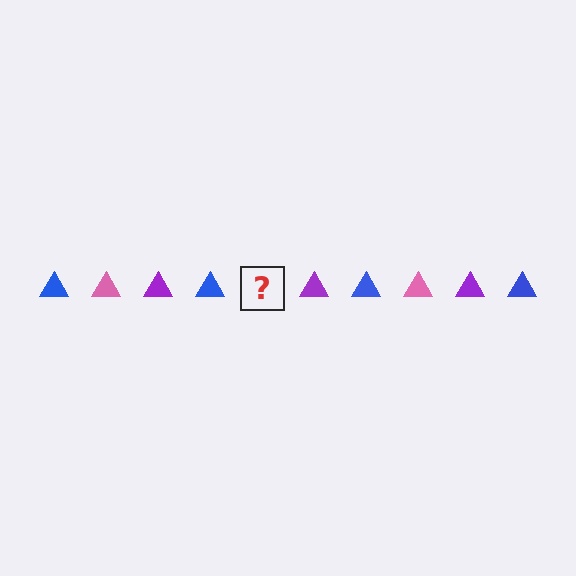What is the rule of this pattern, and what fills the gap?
The rule is that the pattern cycles through blue, pink, purple triangles. The gap should be filled with a pink triangle.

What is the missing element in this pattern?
The missing element is a pink triangle.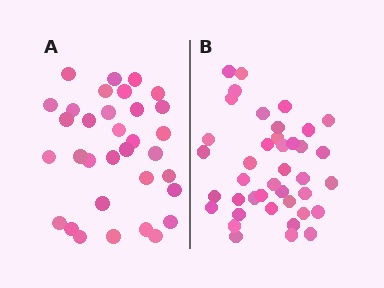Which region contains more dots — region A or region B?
Region B (the right region) has more dots.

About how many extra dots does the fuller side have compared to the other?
Region B has roughly 8 or so more dots than region A.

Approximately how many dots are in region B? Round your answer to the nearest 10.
About 40 dots.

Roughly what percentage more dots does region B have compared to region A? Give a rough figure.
About 20% more.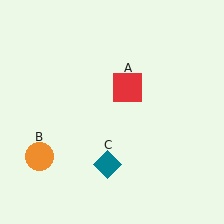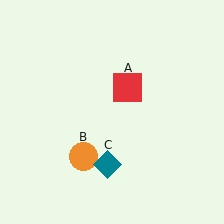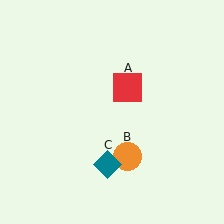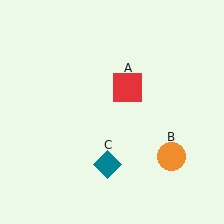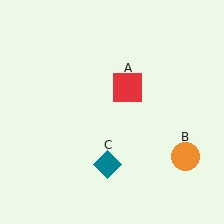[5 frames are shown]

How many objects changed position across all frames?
1 object changed position: orange circle (object B).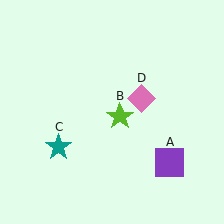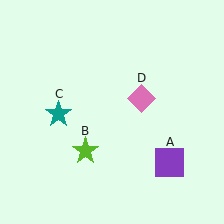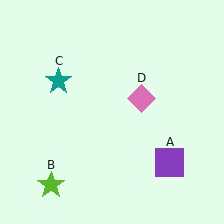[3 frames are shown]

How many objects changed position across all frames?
2 objects changed position: lime star (object B), teal star (object C).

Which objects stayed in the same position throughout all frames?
Purple square (object A) and pink diamond (object D) remained stationary.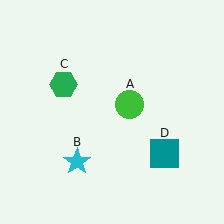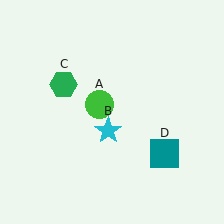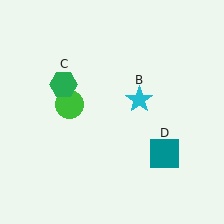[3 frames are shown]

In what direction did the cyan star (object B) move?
The cyan star (object B) moved up and to the right.